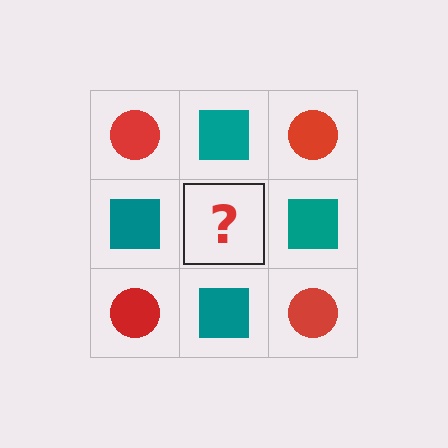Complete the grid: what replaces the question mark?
The question mark should be replaced with a red circle.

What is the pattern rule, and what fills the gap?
The rule is that it alternates red circle and teal square in a checkerboard pattern. The gap should be filled with a red circle.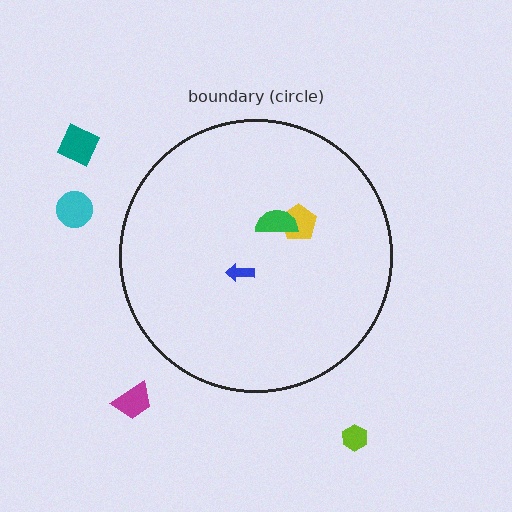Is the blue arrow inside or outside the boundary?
Inside.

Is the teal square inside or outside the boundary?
Outside.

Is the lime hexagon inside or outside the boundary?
Outside.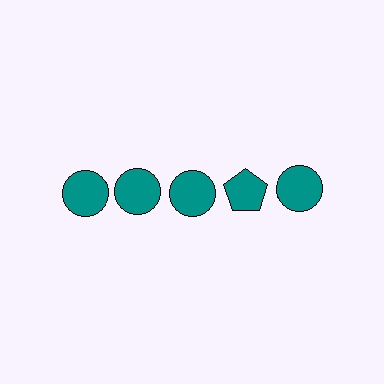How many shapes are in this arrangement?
There are 5 shapes arranged in a grid pattern.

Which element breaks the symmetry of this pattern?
The teal pentagon in the top row, second from right column breaks the symmetry. All other shapes are teal circles.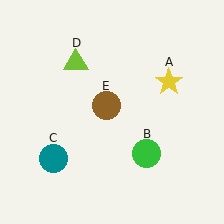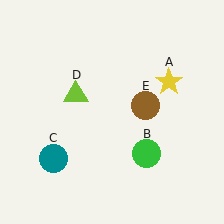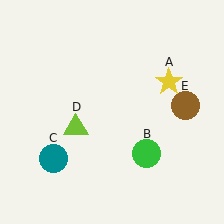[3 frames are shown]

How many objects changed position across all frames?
2 objects changed position: lime triangle (object D), brown circle (object E).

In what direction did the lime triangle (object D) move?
The lime triangle (object D) moved down.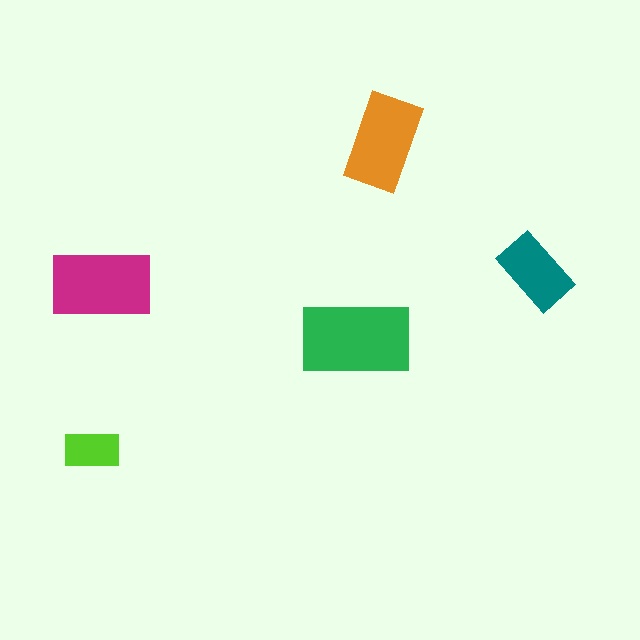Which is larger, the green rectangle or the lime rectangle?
The green one.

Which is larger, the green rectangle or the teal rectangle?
The green one.